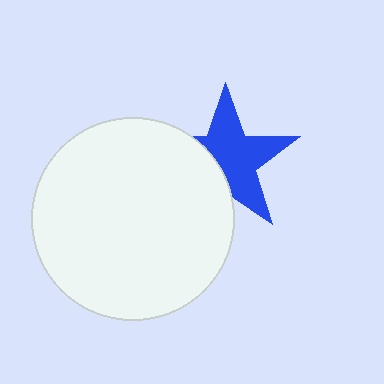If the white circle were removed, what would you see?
You would see the complete blue star.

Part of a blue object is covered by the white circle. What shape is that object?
It is a star.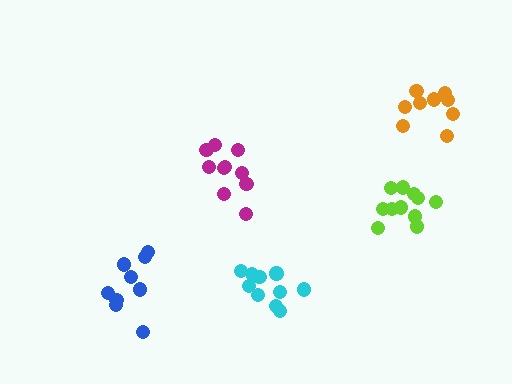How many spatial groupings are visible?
There are 5 spatial groupings.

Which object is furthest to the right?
The orange cluster is rightmost.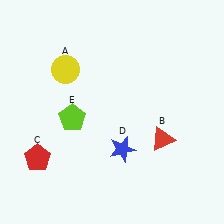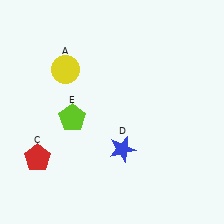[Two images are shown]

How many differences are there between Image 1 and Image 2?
There is 1 difference between the two images.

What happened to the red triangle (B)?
The red triangle (B) was removed in Image 2. It was in the bottom-right area of Image 1.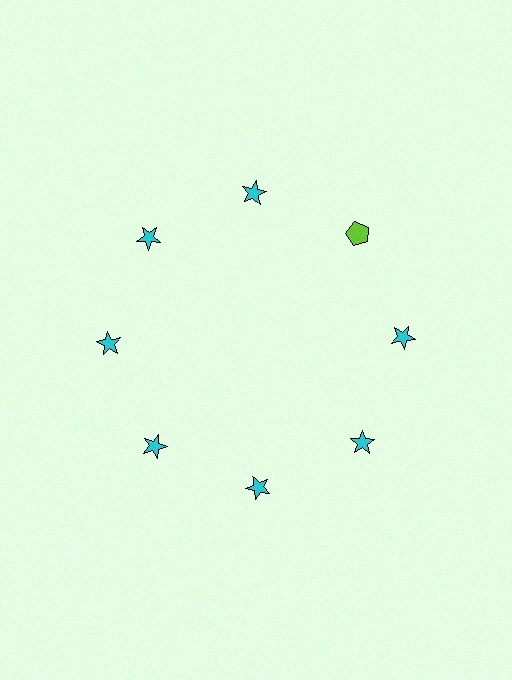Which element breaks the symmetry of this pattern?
The lime pentagon at roughly the 2 o'clock position breaks the symmetry. All other shapes are cyan stars.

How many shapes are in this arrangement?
There are 8 shapes arranged in a ring pattern.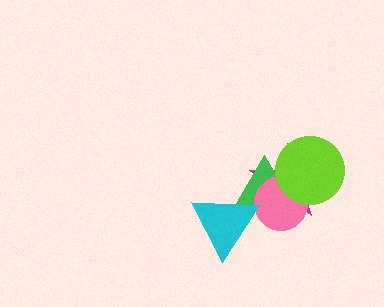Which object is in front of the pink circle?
The lime circle is in front of the pink circle.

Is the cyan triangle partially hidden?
No, no other shape covers it.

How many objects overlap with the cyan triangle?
1 object overlaps with the cyan triangle.